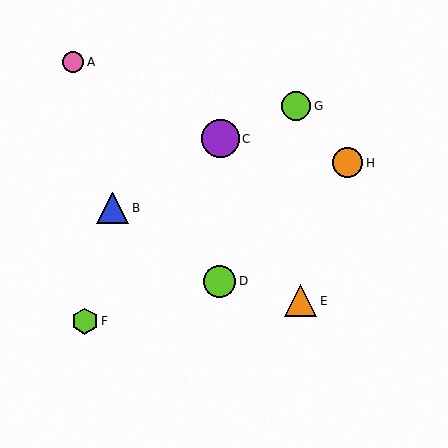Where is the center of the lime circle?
The center of the lime circle is at (296, 106).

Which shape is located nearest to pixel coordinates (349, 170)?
The orange circle (labeled H) at (347, 163) is nearest to that location.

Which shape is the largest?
The purple circle (labeled C) is the largest.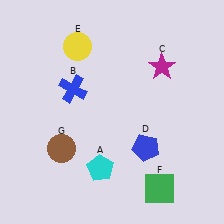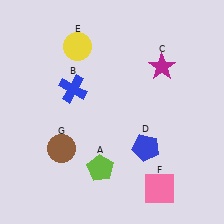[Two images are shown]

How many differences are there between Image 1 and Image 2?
There are 2 differences between the two images.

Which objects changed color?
A changed from cyan to lime. F changed from green to pink.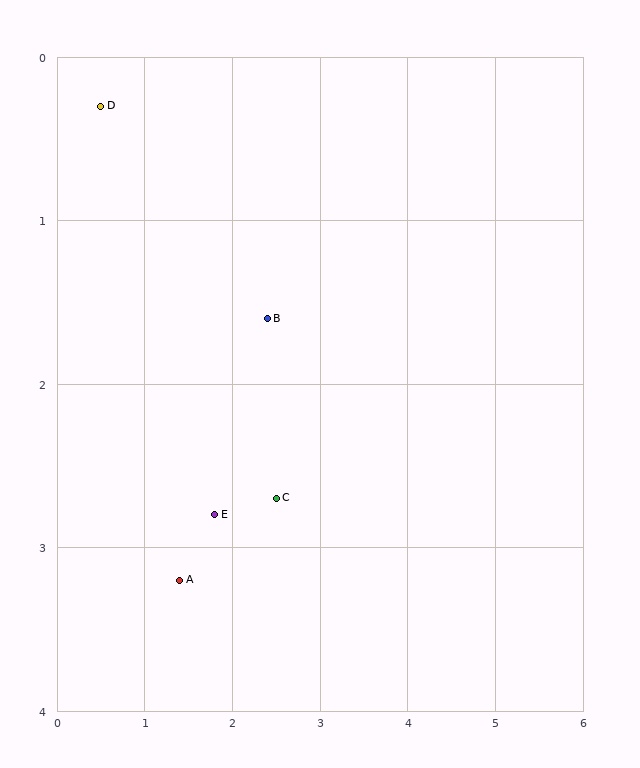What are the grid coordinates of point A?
Point A is at approximately (1.4, 3.2).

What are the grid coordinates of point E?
Point E is at approximately (1.8, 2.8).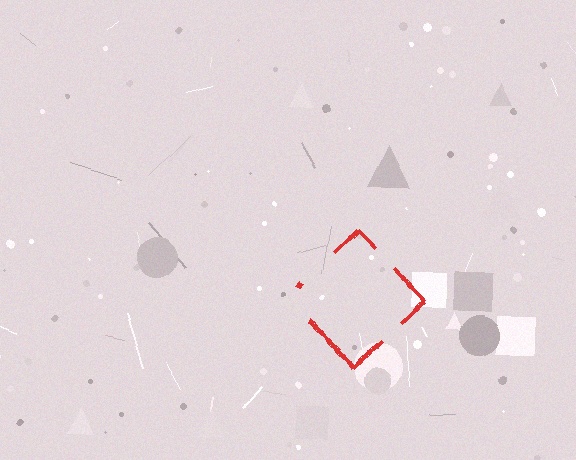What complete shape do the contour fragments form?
The contour fragments form a diamond.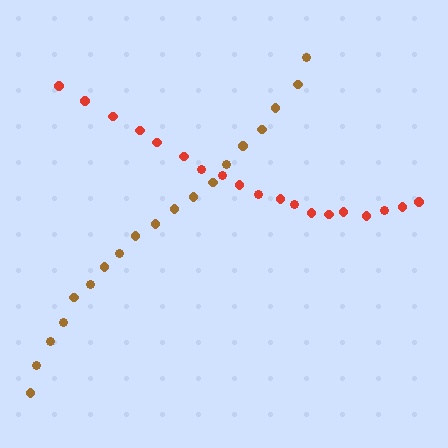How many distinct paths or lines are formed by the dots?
There are 2 distinct paths.